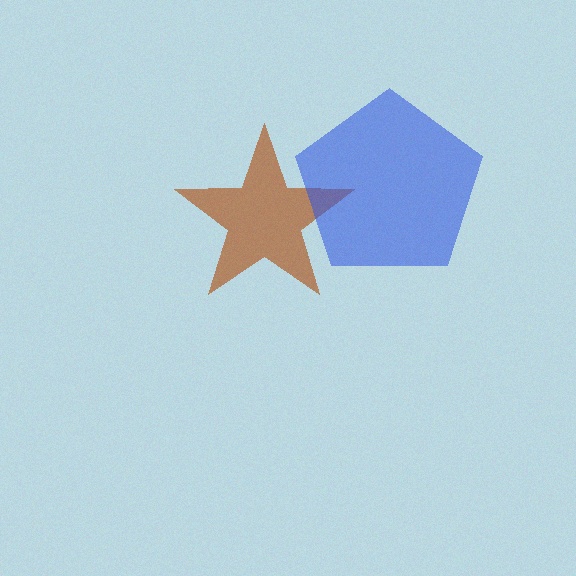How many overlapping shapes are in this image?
There are 2 overlapping shapes in the image.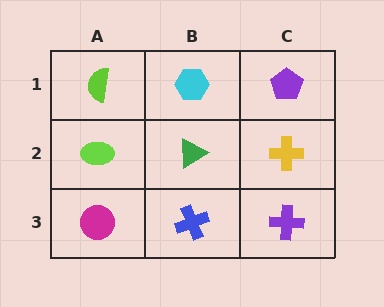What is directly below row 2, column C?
A purple cross.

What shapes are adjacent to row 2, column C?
A purple pentagon (row 1, column C), a purple cross (row 3, column C), a green triangle (row 2, column B).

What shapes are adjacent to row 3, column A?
A lime ellipse (row 2, column A), a blue cross (row 3, column B).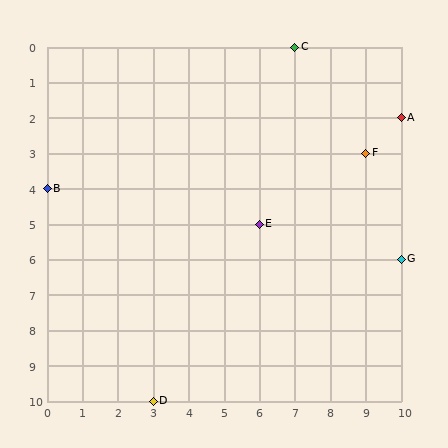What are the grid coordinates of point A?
Point A is at grid coordinates (10, 2).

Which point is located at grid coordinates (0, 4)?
Point B is at (0, 4).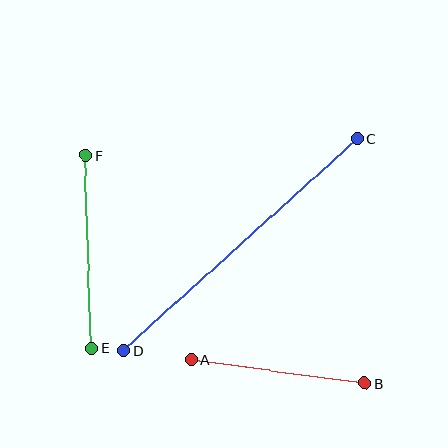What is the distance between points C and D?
The distance is approximately 315 pixels.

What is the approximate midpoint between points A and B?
The midpoint is at approximately (278, 371) pixels.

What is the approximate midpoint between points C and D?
The midpoint is at approximately (240, 245) pixels.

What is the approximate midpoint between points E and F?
The midpoint is at approximately (88, 252) pixels.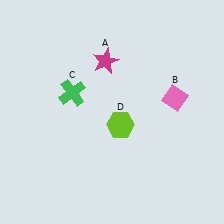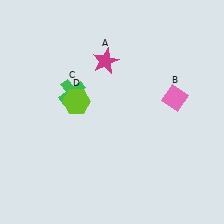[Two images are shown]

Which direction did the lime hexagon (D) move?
The lime hexagon (D) moved left.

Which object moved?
The lime hexagon (D) moved left.